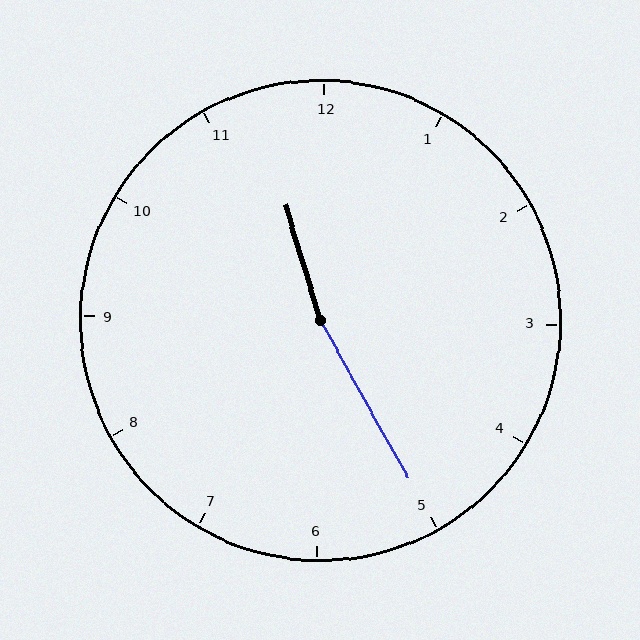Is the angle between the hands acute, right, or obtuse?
It is obtuse.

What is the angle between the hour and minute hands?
Approximately 168 degrees.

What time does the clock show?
11:25.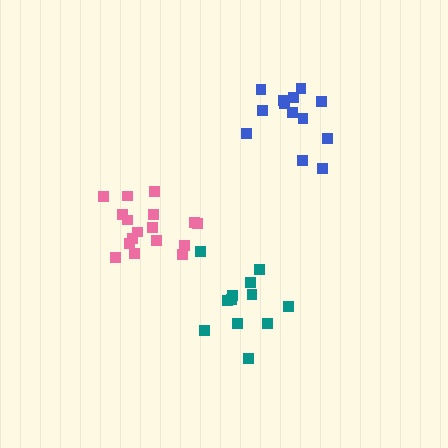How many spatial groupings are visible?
There are 3 spatial groupings.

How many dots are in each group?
Group 1: 13 dots, Group 2: 12 dots, Group 3: 17 dots (42 total).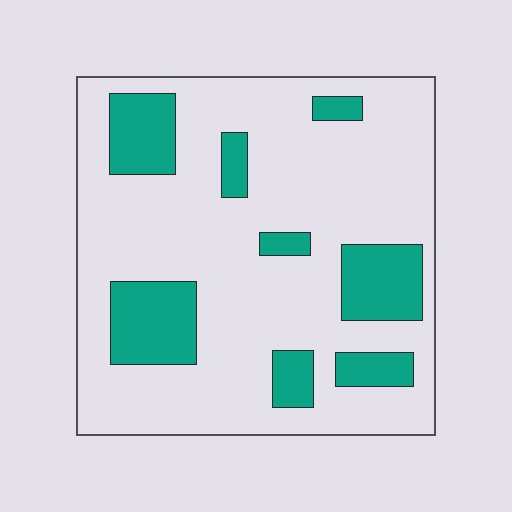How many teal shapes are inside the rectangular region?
8.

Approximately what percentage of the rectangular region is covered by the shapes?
Approximately 20%.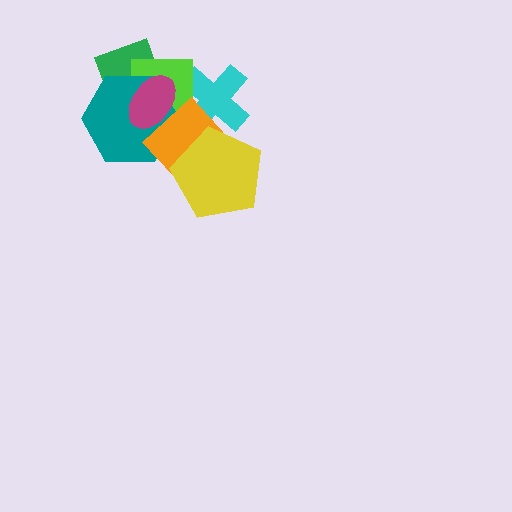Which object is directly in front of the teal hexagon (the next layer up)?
The magenta ellipse is directly in front of the teal hexagon.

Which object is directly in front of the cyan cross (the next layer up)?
The lime square is directly in front of the cyan cross.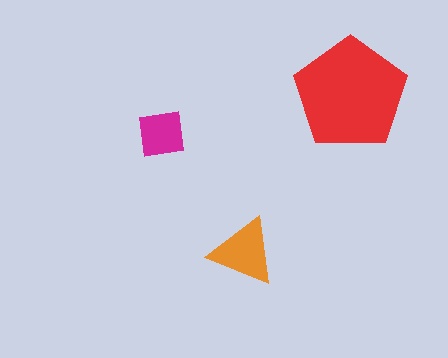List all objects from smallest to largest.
The magenta square, the orange triangle, the red pentagon.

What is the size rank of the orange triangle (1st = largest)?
2nd.